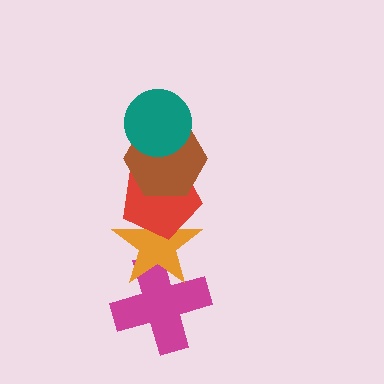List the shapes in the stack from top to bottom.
From top to bottom: the teal circle, the brown hexagon, the red pentagon, the orange star, the magenta cross.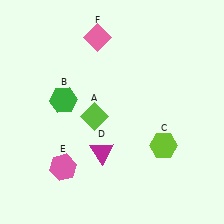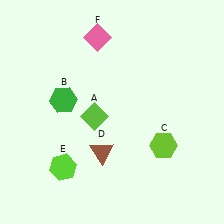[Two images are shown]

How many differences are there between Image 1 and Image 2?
There are 2 differences between the two images.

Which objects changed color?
D changed from magenta to brown. E changed from pink to lime.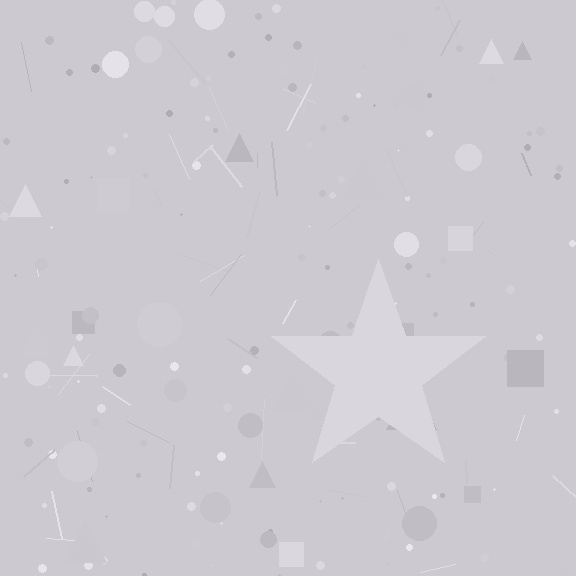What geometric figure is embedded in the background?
A star is embedded in the background.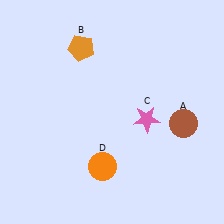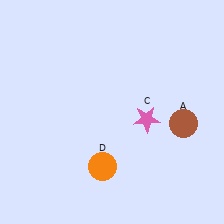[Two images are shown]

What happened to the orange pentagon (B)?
The orange pentagon (B) was removed in Image 2. It was in the top-left area of Image 1.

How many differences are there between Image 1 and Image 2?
There is 1 difference between the two images.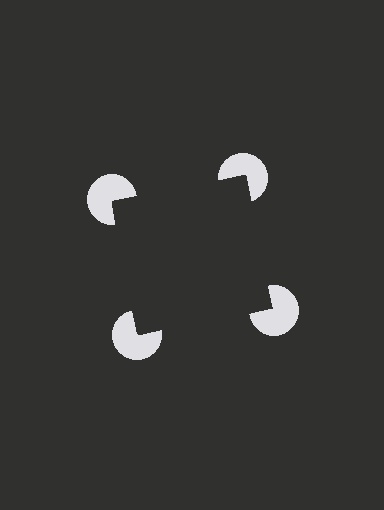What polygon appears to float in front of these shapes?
An illusory square — its edges are inferred from the aligned wedge cuts in the pac-man discs, not physically drawn.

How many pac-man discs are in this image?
There are 4 — one at each vertex of the illusory square.